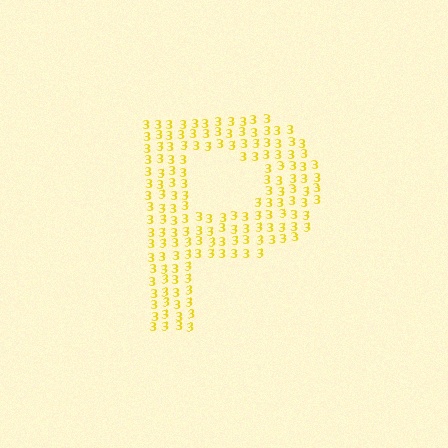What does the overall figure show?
The overall figure shows the letter P.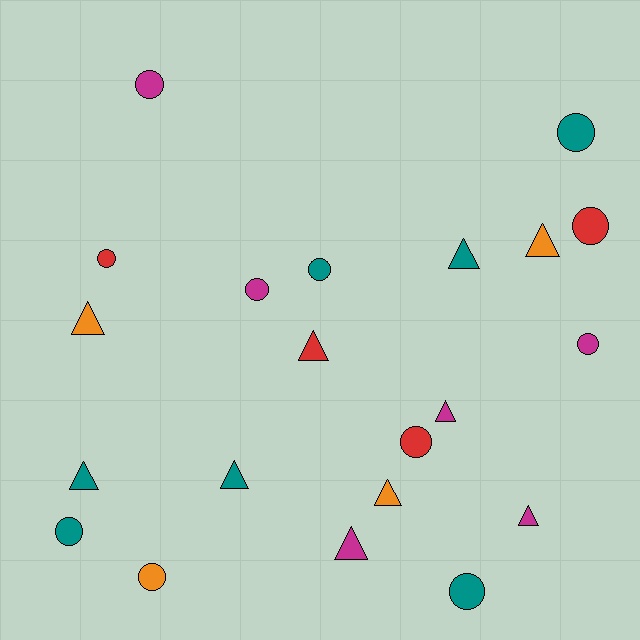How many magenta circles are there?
There are 3 magenta circles.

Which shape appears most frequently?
Circle, with 11 objects.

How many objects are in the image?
There are 21 objects.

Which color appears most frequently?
Teal, with 7 objects.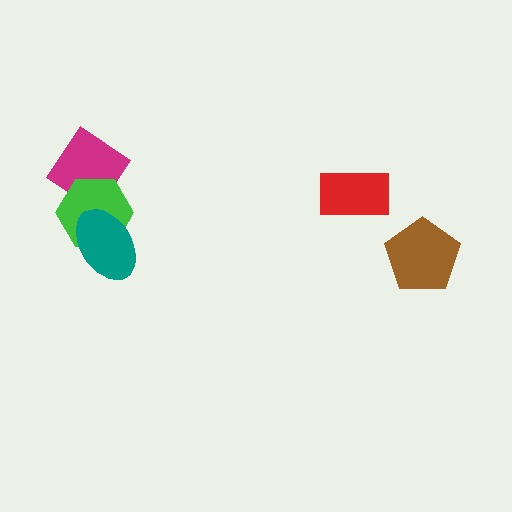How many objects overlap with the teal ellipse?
1 object overlaps with the teal ellipse.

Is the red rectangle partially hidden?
No, no other shape covers it.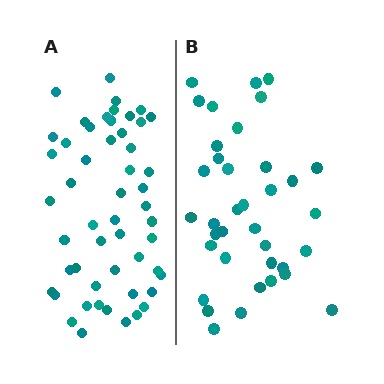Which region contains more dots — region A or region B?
Region A (the left region) has more dots.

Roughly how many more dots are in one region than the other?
Region A has approximately 15 more dots than region B.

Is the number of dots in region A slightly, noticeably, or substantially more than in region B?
Region A has noticeably more, but not dramatically so. The ratio is roughly 1.4 to 1.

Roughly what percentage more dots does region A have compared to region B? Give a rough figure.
About 40% more.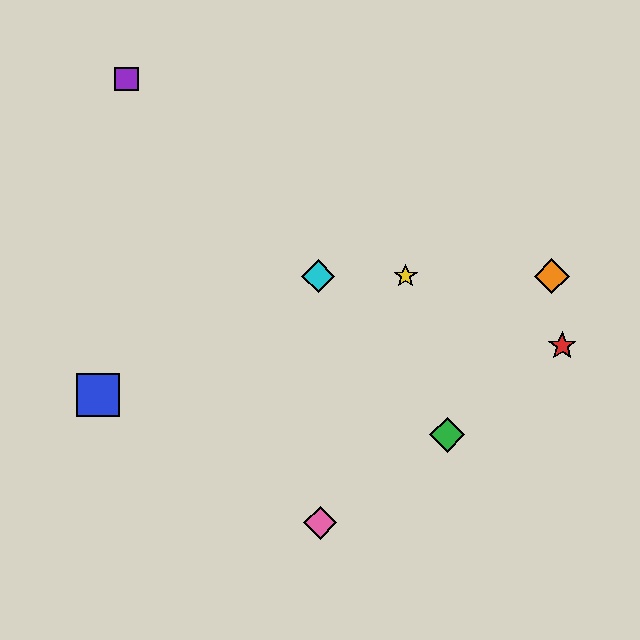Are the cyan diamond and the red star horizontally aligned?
No, the cyan diamond is at y≈276 and the red star is at y≈346.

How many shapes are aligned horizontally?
3 shapes (the yellow star, the orange diamond, the cyan diamond) are aligned horizontally.